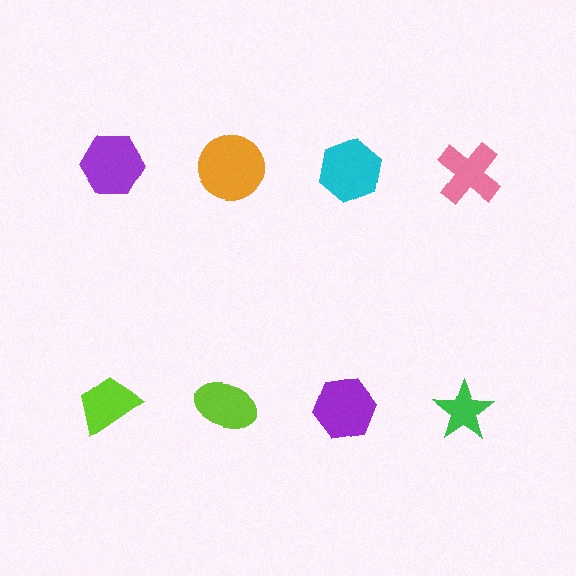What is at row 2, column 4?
A green star.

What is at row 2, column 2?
A lime ellipse.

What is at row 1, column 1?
A purple hexagon.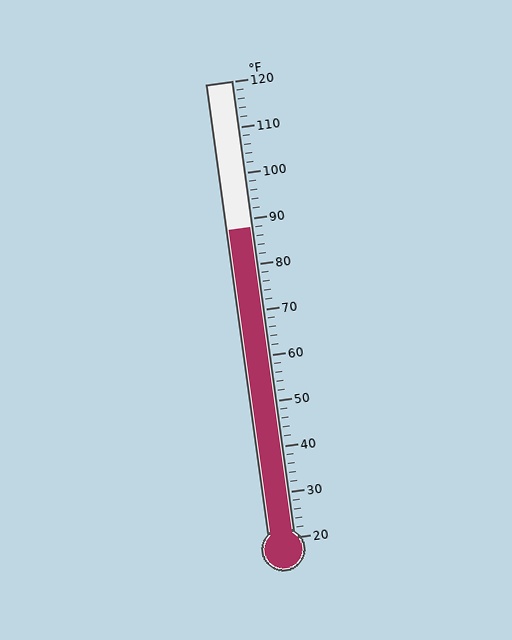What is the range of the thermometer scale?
The thermometer scale ranges from 20°F to 120°F.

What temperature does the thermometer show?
The thermometer shows approximately 88°F.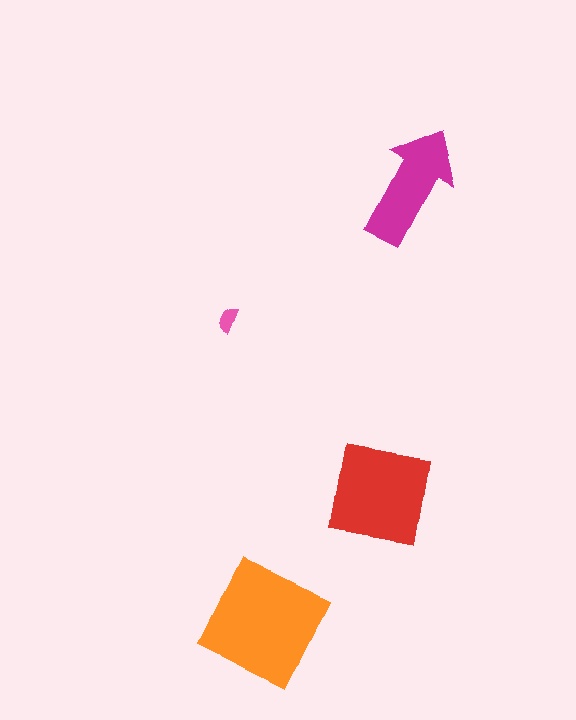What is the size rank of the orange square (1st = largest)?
1st.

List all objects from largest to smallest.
The orange square, the red square, the magenta arrow, the pink semicircle.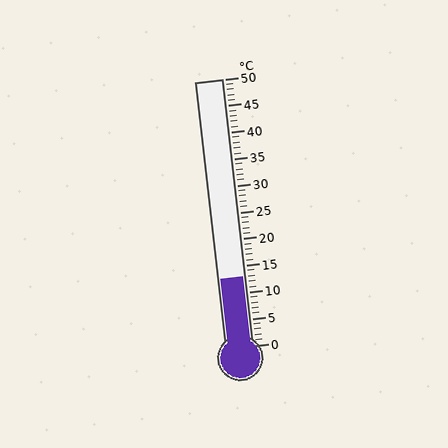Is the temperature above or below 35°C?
The temperature is below 35°C.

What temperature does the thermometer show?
The thermometer shows approximately 13°C.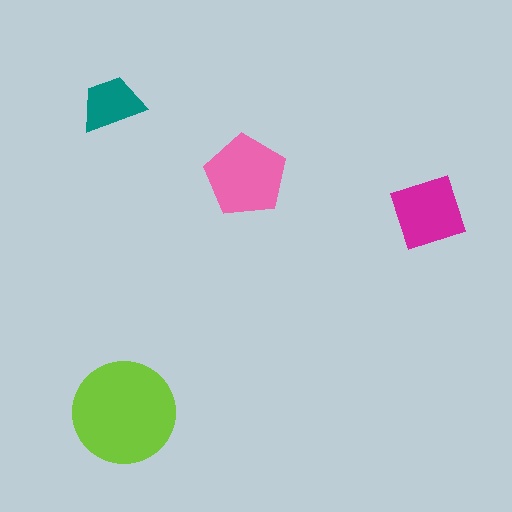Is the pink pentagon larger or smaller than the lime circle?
Smaller.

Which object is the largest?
The lime circle.